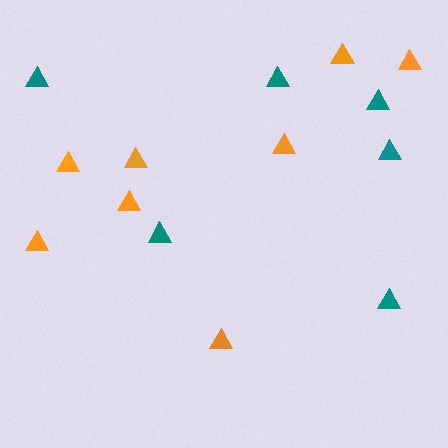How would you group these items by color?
There are 2 groups: one group of teal triangles (6) and one group of orange triangles (8).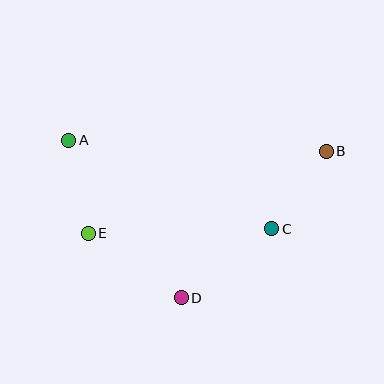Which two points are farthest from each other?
Points A and B are farthest from each other.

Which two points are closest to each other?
Points B and C are closest to each other.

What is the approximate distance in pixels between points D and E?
The distance between D and E is approximately 113 pixels.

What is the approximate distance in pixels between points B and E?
The distance between B and E is approximately 251 pixels.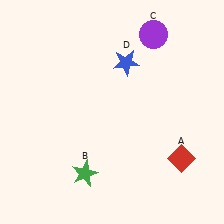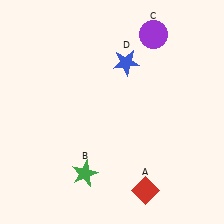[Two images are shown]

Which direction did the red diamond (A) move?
The red diamond (A) moved left.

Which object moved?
The red diamond (A) moved left.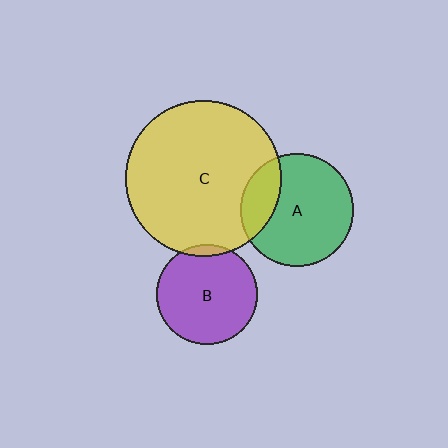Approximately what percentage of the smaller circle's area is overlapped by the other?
Approximately 20%.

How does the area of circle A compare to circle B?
Approximately 1.3 times.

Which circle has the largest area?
Circle C (yellow).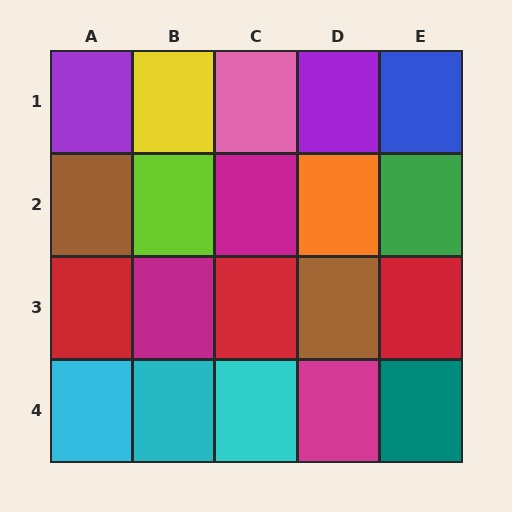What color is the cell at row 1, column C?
Pink.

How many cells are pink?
1 cell is pink.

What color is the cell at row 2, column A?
Brown.